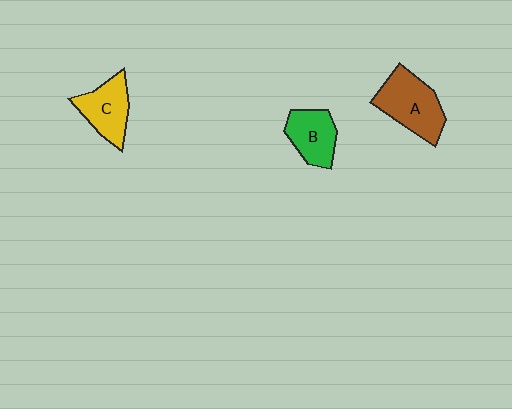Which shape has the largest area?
Shape A (brown).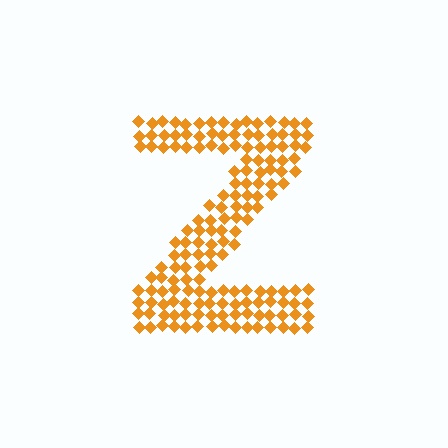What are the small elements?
The small elements are diamonds.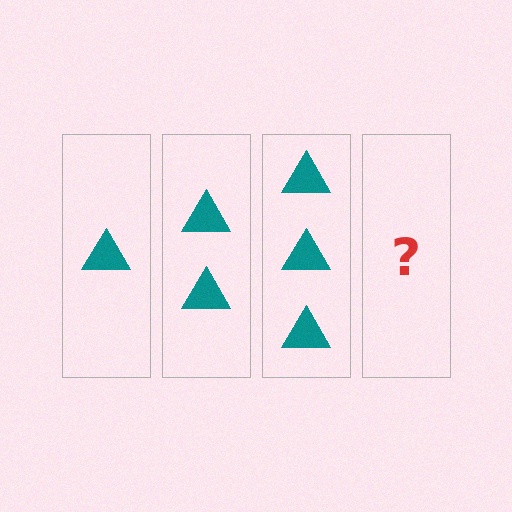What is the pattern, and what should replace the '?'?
The pattern is that each step adds one more triangle. The '?' should be 4 triangles.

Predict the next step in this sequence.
The next step is 4 triangles.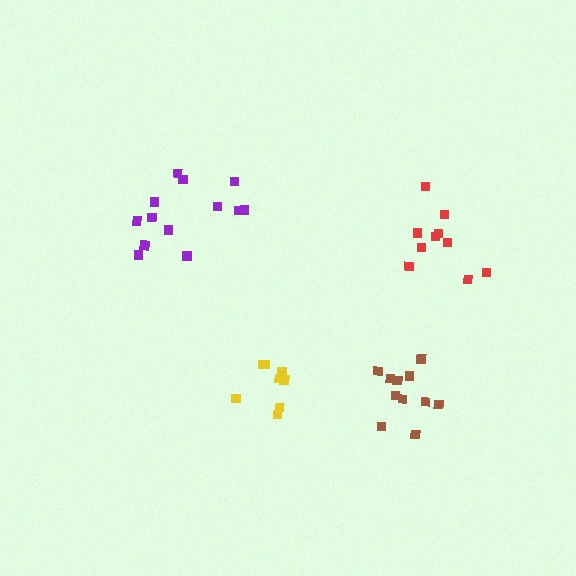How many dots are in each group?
Group 1: 13 dots, Group 2: 10 dots, Group 3: 8 dots, Group 4: 11 dots (42 total).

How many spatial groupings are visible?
There are 4 spatial groupings.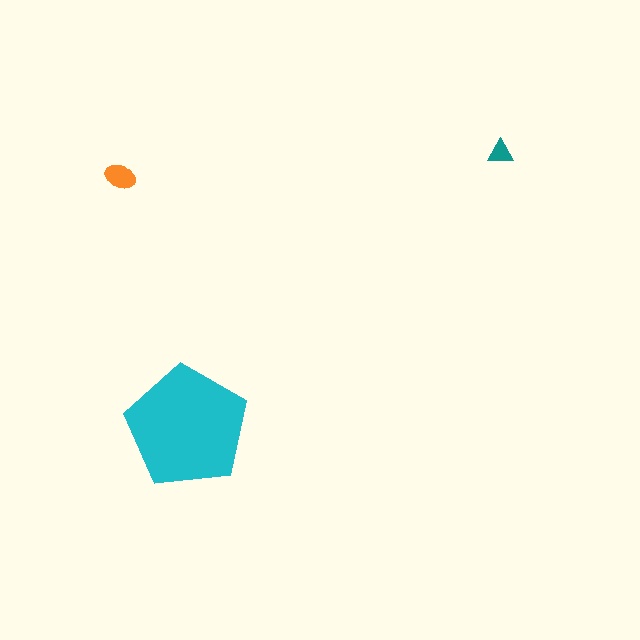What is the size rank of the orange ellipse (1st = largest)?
2nd.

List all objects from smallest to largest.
The teal triangle, the orange ellipse, the cyan pentagon.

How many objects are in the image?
There are 3 objects in the image.